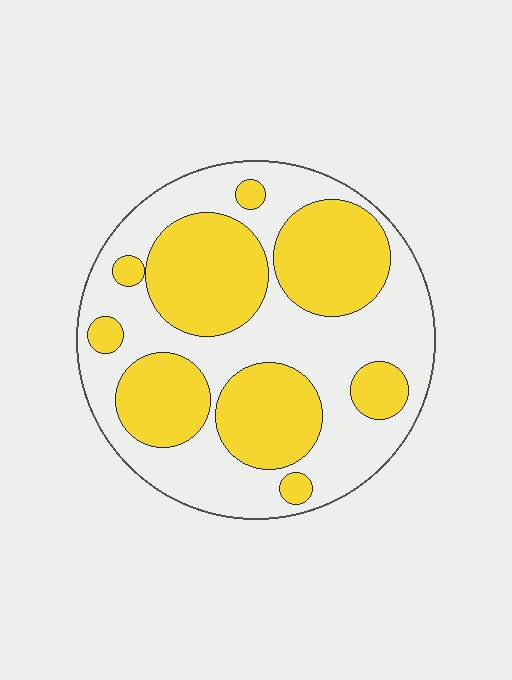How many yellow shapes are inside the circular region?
9.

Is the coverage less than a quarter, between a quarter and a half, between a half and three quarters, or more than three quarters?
Between a quarter and a half.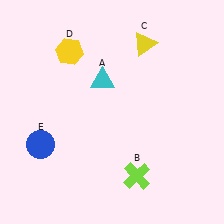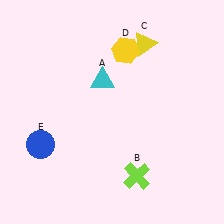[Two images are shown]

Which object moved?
The yellow hexagon (D) moved right.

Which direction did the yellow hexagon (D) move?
The yellow hexagon (D) moved right.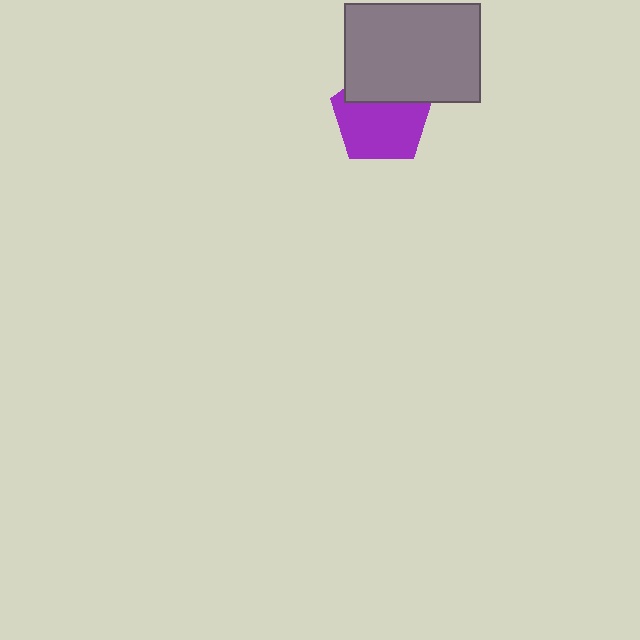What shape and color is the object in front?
The object in front is a gray rectangle.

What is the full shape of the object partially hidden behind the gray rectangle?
The partially hidden object is a purple pentagon.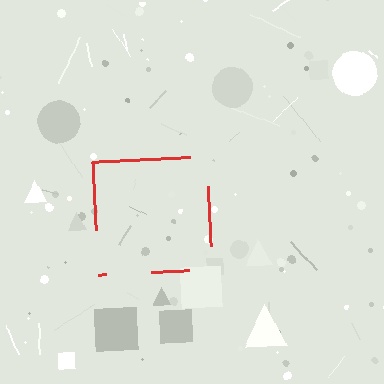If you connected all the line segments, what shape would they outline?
They would outline a square.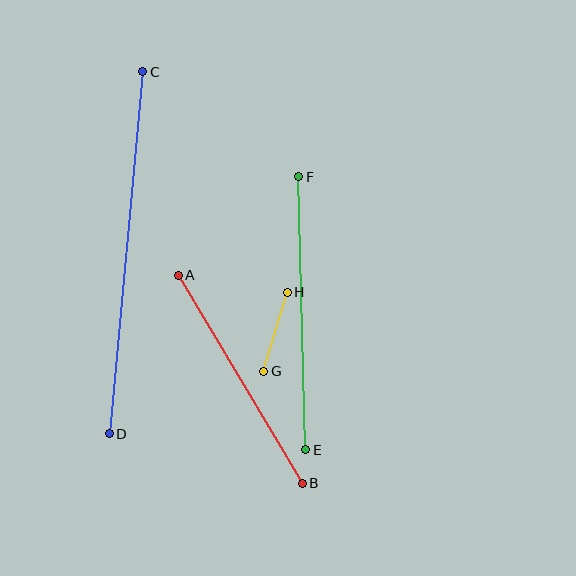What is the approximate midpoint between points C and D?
The midpoint is at approximately (126, 253) pixels.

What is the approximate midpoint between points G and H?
The midpoint is at approximately (276, 332) pixels.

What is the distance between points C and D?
The distance is approximately 363 pixels.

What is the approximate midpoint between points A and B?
The midpoint is at approximately (240, 379) pixels.